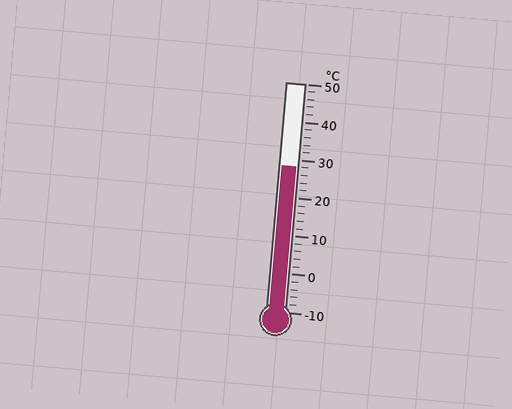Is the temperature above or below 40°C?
The temperature is below 40°C.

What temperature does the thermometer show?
The thermometer shows approximately 28°C.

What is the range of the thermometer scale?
The thermometer scale ranges from -10°C to 50°C.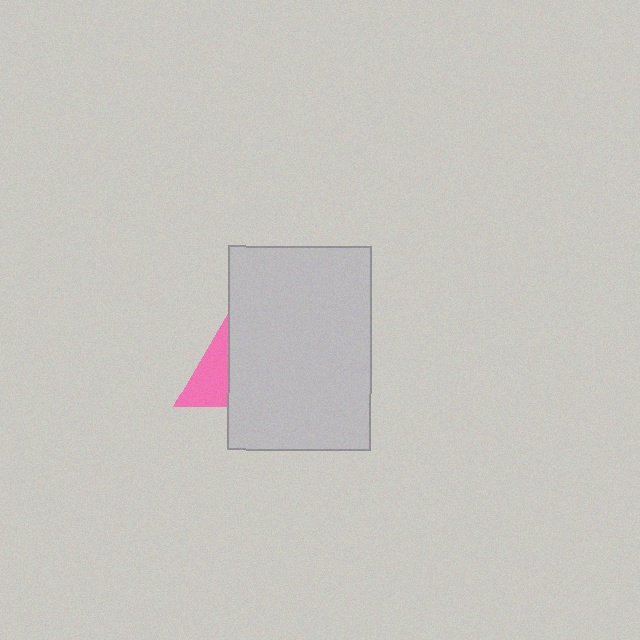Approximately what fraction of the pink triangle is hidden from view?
Roughly 63% of the pink triangle is hidden behind the light gray rectangle.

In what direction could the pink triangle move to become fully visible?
The pink triangle could move left. That would shift it out from behind the light gray rectangle entirely.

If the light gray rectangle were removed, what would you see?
You would see the complete pink triangle.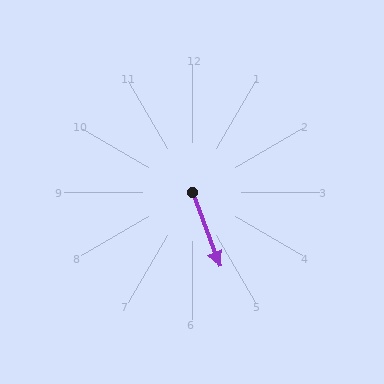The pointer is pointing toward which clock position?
Roughly 5 o'clock.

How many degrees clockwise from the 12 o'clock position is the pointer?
Approximately 160 degrees.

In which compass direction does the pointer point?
South.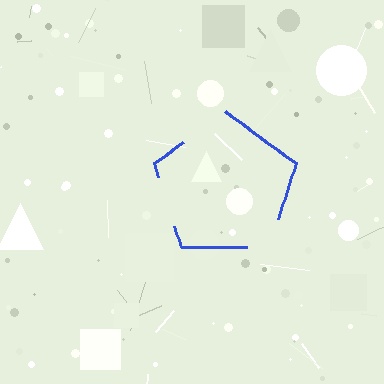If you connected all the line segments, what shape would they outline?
They would outline a pentagon.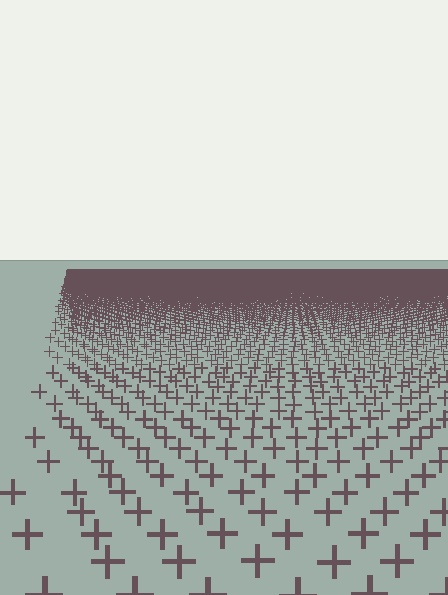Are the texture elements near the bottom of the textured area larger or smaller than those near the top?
Larger. Near the bottom, elements are closer to the viewer and appear at a bigger on-screen size.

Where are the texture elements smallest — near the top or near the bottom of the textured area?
Near the top.